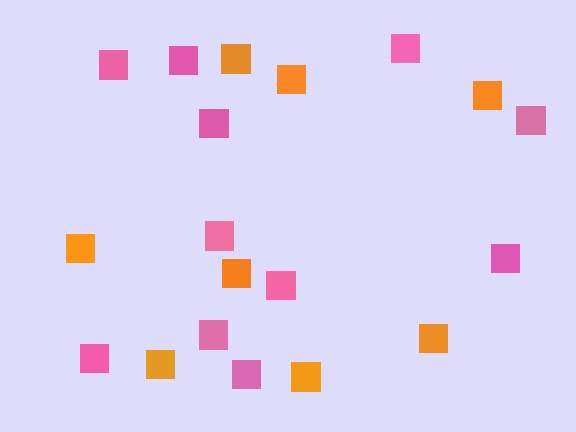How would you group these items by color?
There are 2 groups: one group of orange squares (8) and one group of pink squares (11).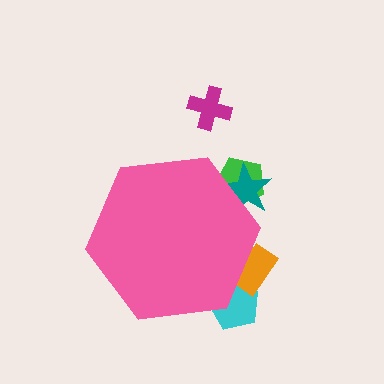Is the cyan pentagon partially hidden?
Yes, the cyan pentagon is partially hidden behind the pink hexagon.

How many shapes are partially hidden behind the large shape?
4 shapes are partially hidden.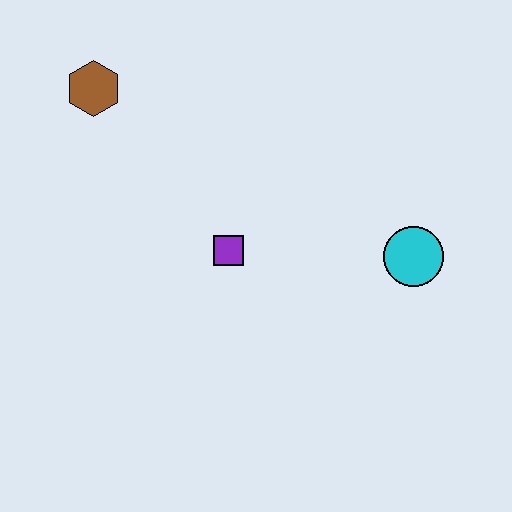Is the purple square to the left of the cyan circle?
Yes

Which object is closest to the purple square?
The cyan circle is closest to the purple square.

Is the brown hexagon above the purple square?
Yes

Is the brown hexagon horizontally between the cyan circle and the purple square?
No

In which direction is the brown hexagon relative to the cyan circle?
The brown hexagon is to the left of the cyan circle.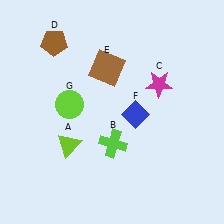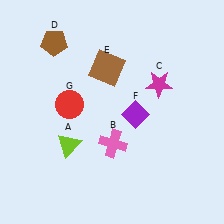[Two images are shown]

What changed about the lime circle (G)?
In Image 1, G is lime. In Image 2, it changed to red.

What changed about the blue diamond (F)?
In Image 1, F is blue. In Image 2, it changed to purple.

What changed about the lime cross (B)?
In Image 1, B is lime. In Image 2, it changed to pink.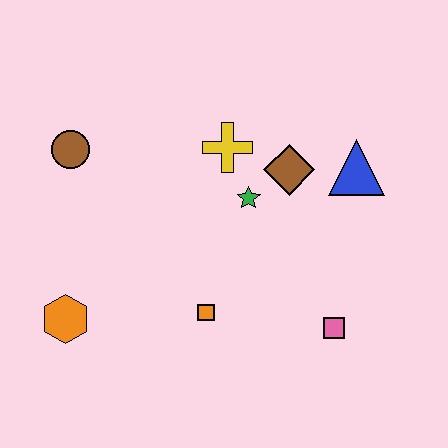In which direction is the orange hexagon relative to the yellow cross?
The orange hexagon is below the yellow cross.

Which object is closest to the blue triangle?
The brown diamond is closest to the blue triangle.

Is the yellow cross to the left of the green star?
Yes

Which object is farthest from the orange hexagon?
The blue triangle is farthest from the orange hexagon.